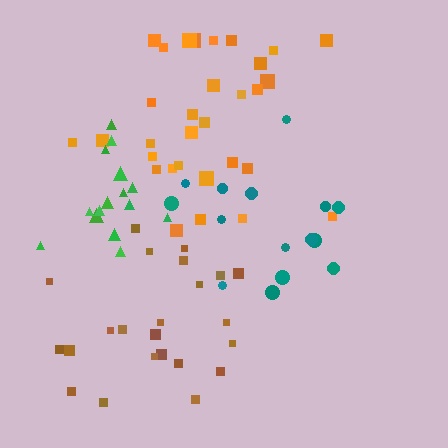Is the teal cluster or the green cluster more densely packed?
Green.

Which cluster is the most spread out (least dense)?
Brown.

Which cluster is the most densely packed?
Green.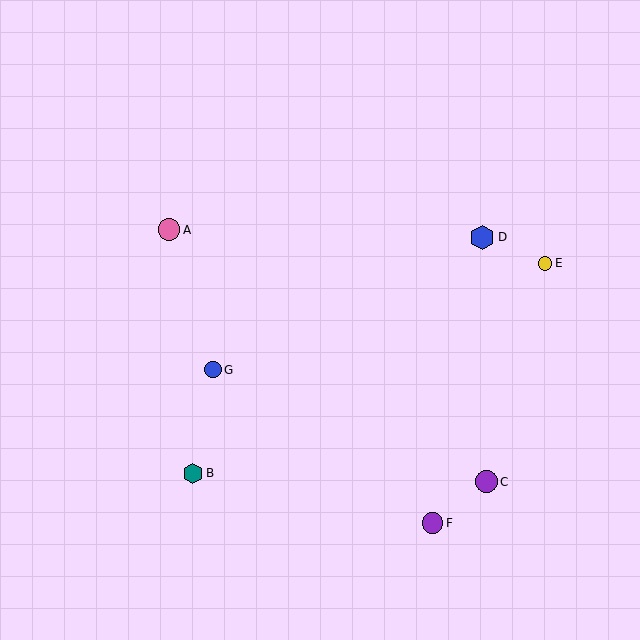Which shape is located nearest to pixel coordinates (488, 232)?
The blue hexagon (labeled D) at (482, 237) is nearest to that location.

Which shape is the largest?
The blue hexagon (labeled D) is the largest.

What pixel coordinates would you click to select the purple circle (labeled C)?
Click at (487, 482) to select the purple circle C.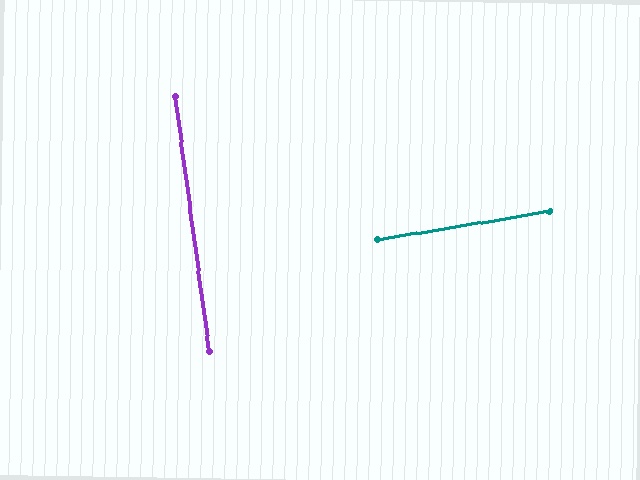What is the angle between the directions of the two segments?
Approximately 89 degrees.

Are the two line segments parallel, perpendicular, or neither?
Perpendicular — they meet at approximately 89°.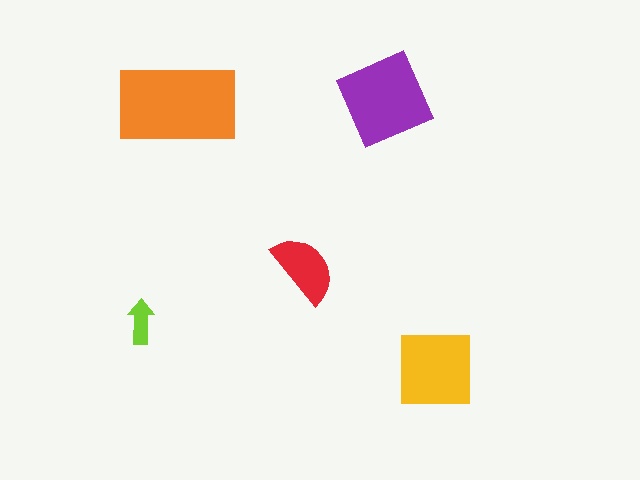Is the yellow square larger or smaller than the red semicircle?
Larger.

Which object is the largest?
The orange rectangle.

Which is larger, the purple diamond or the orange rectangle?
The orange rectangle.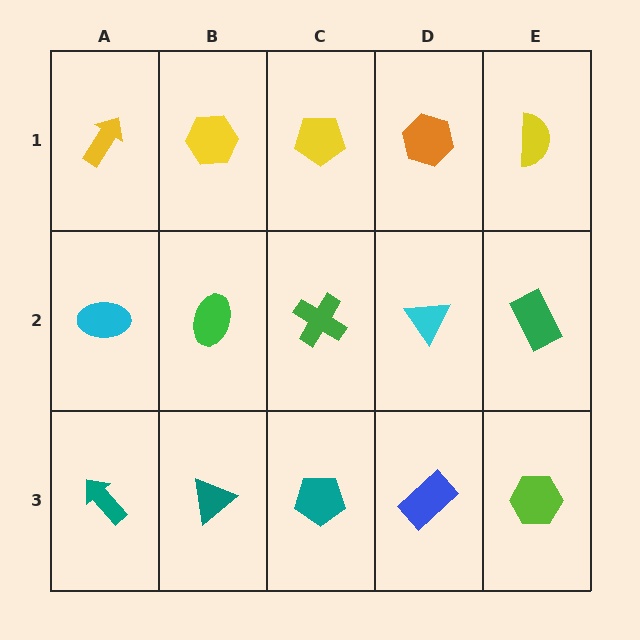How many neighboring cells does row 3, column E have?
2.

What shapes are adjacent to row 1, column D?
A cyan triangle (row 2, column D), a yellow pentagon (row 1, column C), a yellow semicircle (row 1, column E).